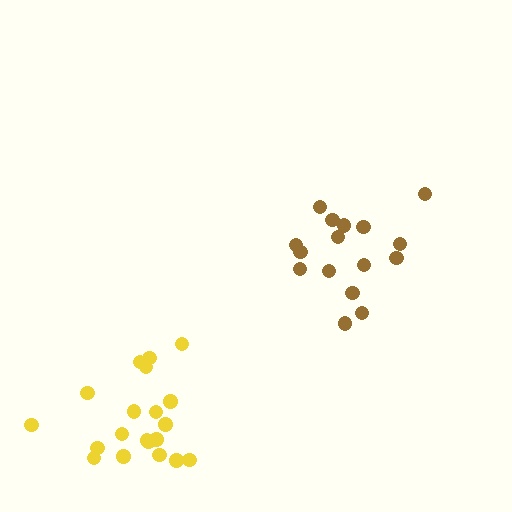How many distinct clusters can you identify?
There are 2 distinct clusters.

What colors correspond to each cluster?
The clusters are colored: brown, yellow.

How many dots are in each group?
Group 1: 16 dots, Group 2: 20 dots (36 total).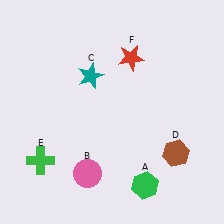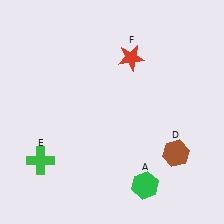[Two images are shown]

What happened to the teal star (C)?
The teal star (C) was removed in Image 2. It was in the top-left area of Image 1.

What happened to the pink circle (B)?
The pink circle (B) was removed in Image 2. It was in the bottom-left area of Image 1.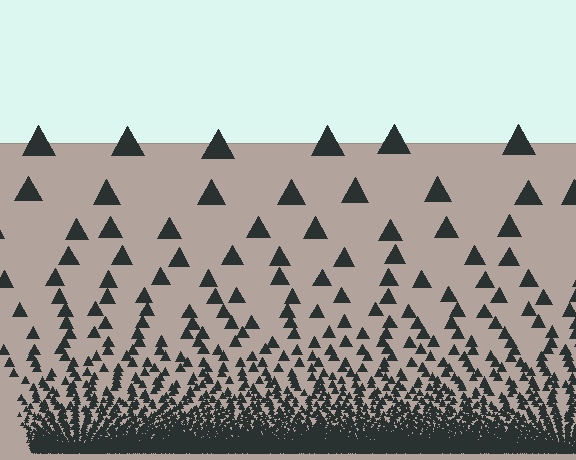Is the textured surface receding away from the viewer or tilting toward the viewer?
The surface appears to tilt toward the viewer. Texture elements get larger and sparser toward the top.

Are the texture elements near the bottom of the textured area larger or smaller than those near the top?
Smaller. The gradient is inverted — elements near the bottom are smaller and denser.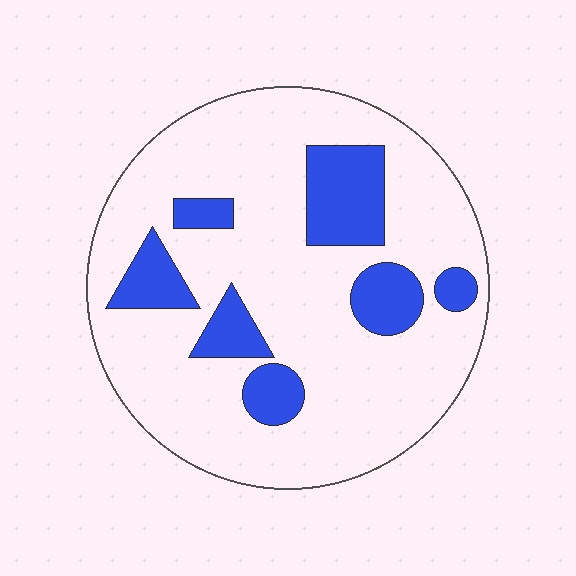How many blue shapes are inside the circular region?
7.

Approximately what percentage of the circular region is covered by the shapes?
Approximately 20%.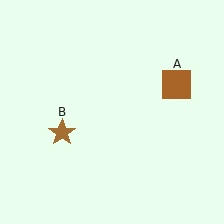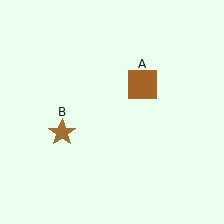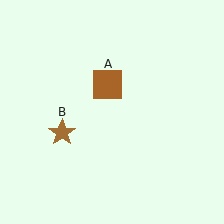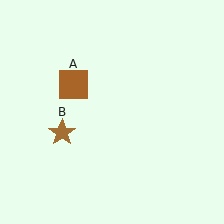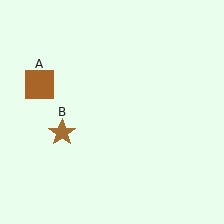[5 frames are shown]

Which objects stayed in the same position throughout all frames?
Brown star (object B) remained stationary.